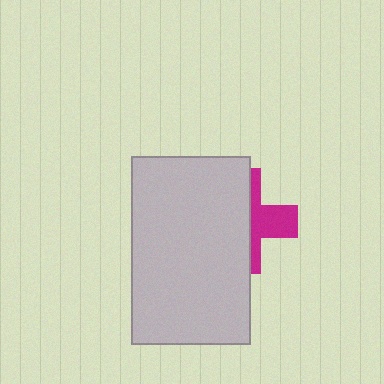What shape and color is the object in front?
The object in front is a light gray rectangle.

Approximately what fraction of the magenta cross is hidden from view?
Roughly 62% of the magenta cross is hidden behind the light gray rectangle.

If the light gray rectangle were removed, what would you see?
You would see the complete magenta cross.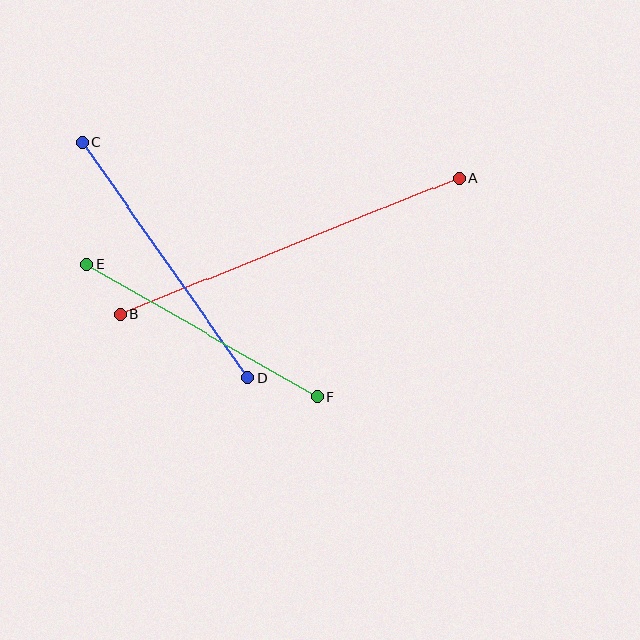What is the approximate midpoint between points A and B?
The midpoint is at approximately (290, 246) pixels.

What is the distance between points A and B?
The distance is approximately 365 pixels.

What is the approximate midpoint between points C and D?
The midpoint is at approximately (165, 260) pixels.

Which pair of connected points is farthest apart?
Points A and B are farthest apart.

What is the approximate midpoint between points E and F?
The midpoint is at approximately (202, 330) pixels.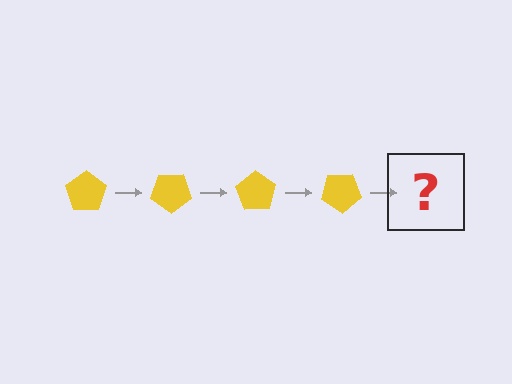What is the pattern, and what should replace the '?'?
The pattern is that the pentagon rotates 35 degrees each step. The '?' should be a yellow pentagon rotated 140 degrees.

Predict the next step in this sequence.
The next step is a yellow pentagon rotated 140 degrees.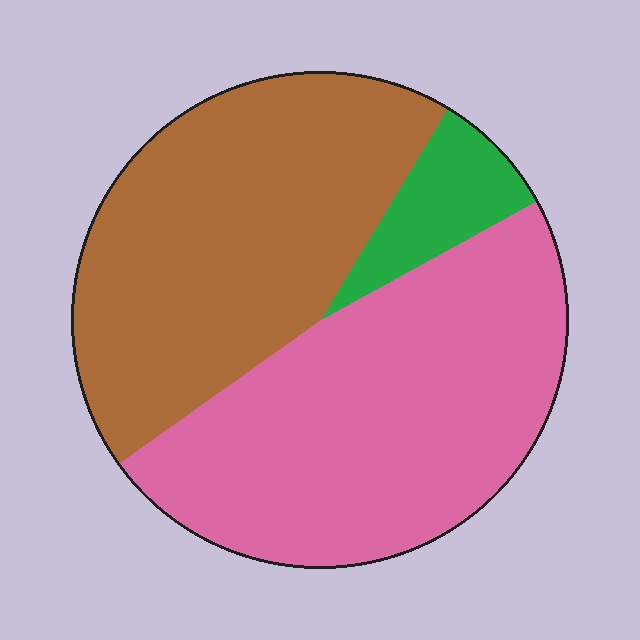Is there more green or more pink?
Pink.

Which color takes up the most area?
Pink, at roughly 50%.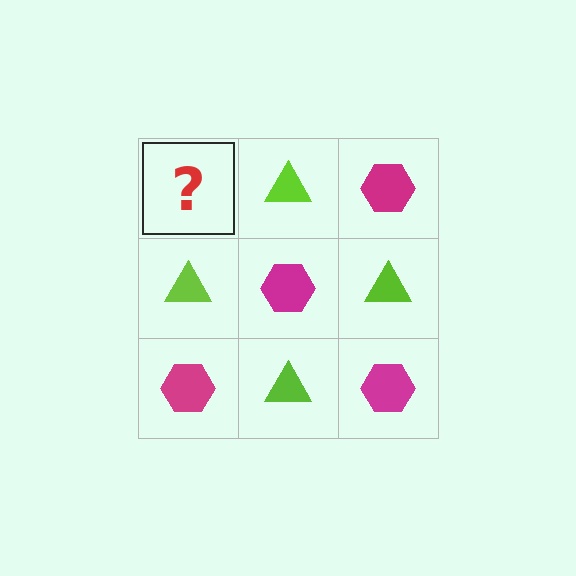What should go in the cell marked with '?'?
The missing cell should contain a magenta hexagon.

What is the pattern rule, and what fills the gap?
The rule is that it alternates magenta hexagon and lime triangle in a checkerboard pattern. The gap should be filled with a magenta hexagon.